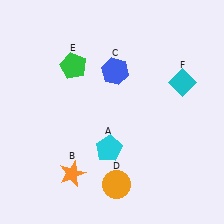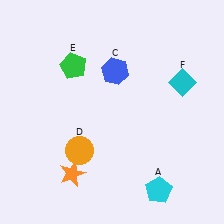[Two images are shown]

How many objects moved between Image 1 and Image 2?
2 objects moved between the two images.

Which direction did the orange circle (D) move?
The orange circle (D) moved left.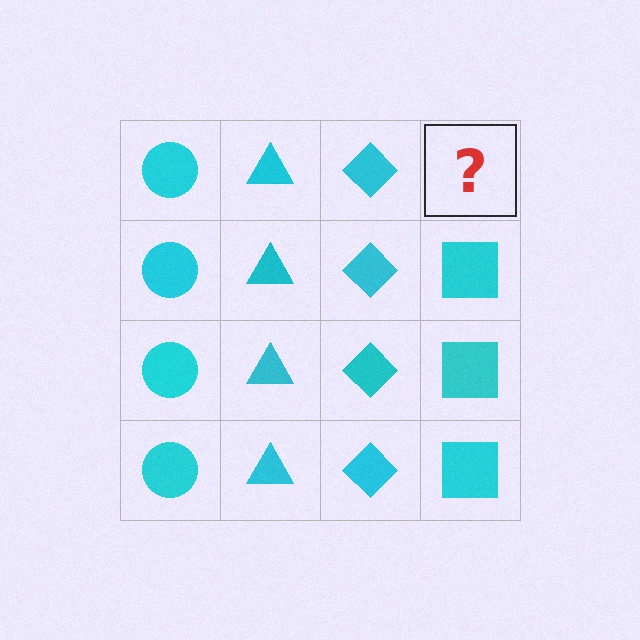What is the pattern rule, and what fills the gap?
The rule is that each column has a consistent shape. The gap should be filled with a cyan square.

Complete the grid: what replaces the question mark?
The question mark should be replaced with a cyan square.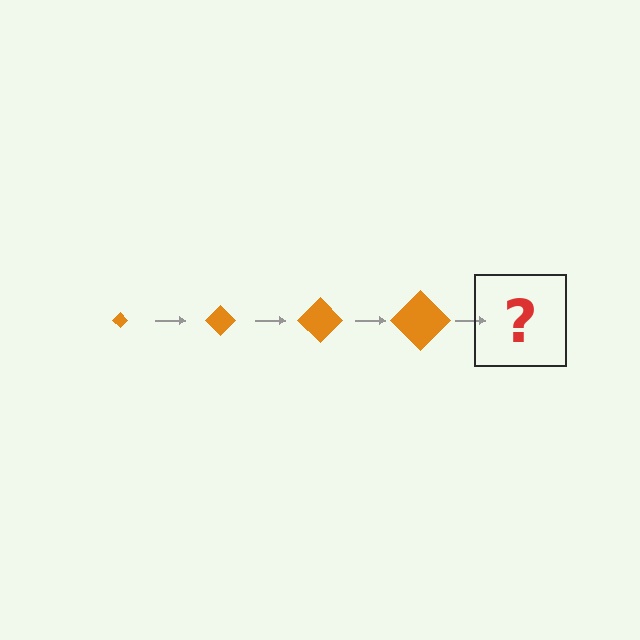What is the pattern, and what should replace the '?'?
The pattern is that the diamond gets progressively larger each step. The '?' should be an orange diamond, larger than the previous one.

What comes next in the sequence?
The next element should be an orange diamond, larger than the previous one.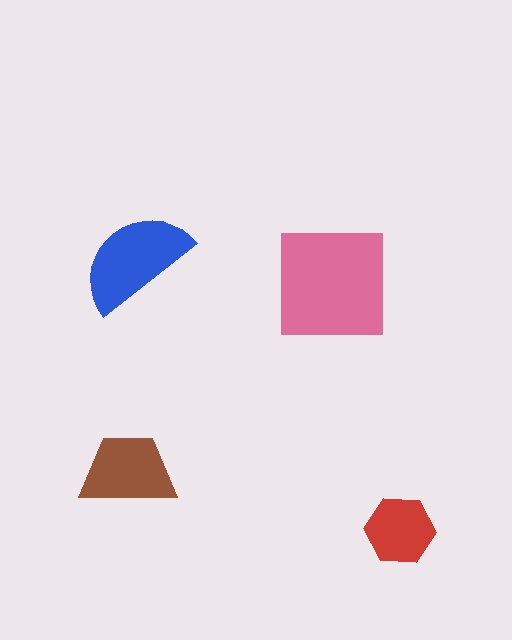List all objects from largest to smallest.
The pink square, the blue semicircle, the brown trapezoid, the red hexagon.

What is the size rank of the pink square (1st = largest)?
1st.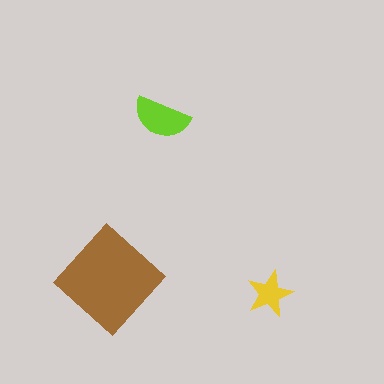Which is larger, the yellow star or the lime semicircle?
The lime semicircle.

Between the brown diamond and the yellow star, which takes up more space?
The brown diamond.